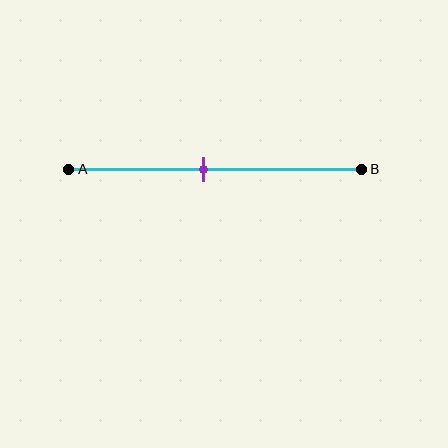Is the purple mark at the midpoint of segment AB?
No, the mark is at about 45% from A, not at the 50% midpoint.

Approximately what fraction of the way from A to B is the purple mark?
The purple mark is approximately 45% of the way from A to B.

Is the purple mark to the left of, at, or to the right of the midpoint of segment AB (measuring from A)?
The purple mark is to the left of the midpoint of segment AB.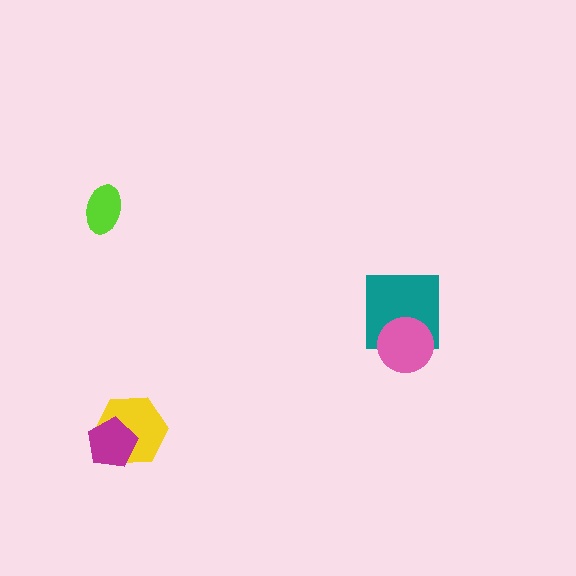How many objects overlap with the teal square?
1 object overlaps with the teal square.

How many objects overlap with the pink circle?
1 object overlaps with the pink circle.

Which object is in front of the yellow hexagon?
The magenta pentagon is in front of the yellow hexagon.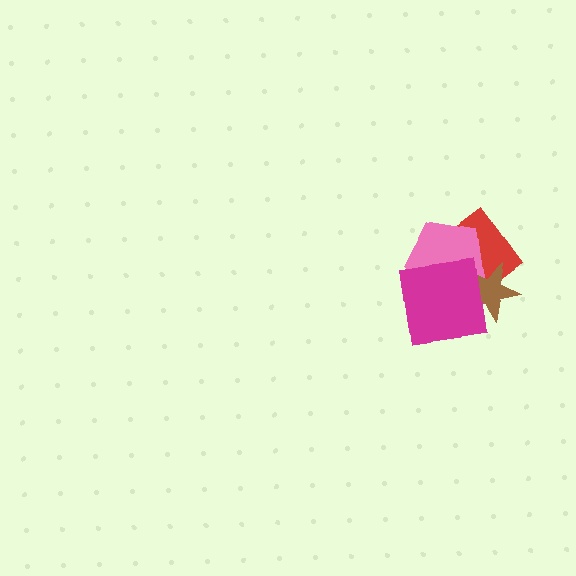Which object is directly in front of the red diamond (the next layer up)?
The pink pentagon is directly in front of the red diamond.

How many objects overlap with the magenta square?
3 objects overlap with the magenta square.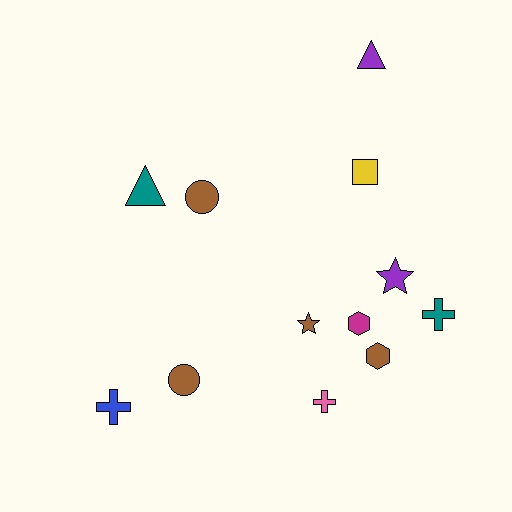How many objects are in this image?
There are 12 objects.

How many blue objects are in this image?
There is 1 blue object.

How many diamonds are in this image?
There are no diamonds.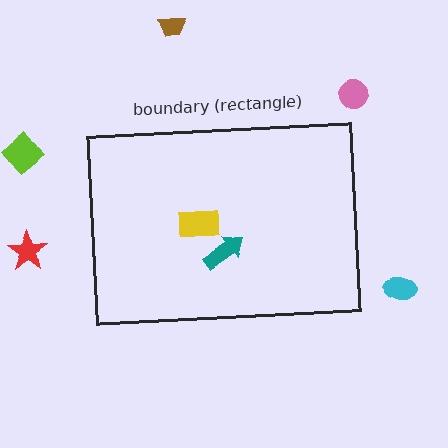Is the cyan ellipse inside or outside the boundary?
Outside.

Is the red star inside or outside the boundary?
Outside.